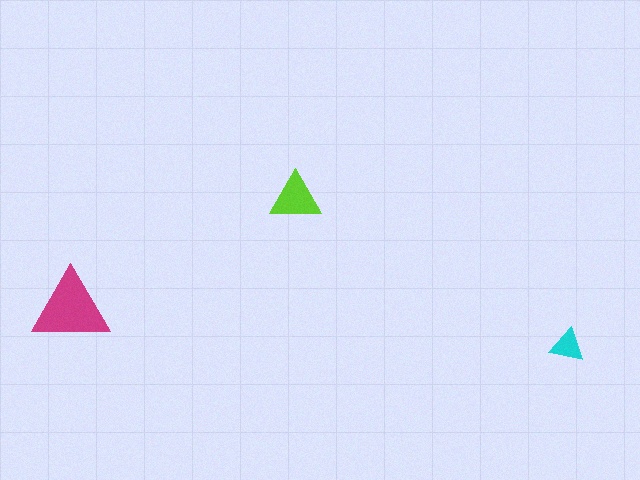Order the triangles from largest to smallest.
the magenta one, the lime one, the cyan one.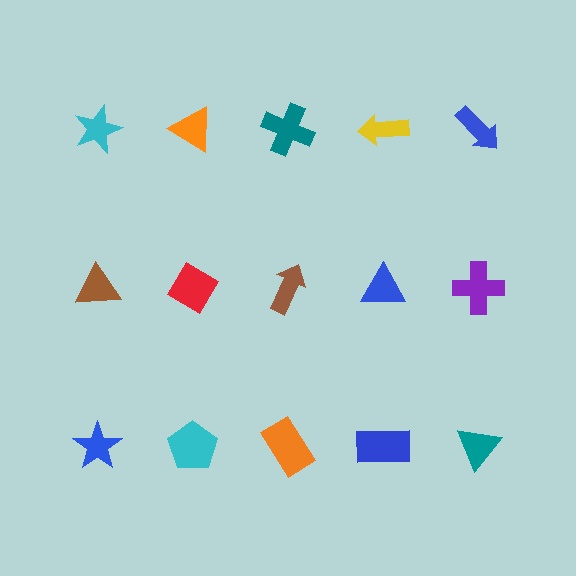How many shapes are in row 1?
5 shapes.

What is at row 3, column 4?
A blue rectangle.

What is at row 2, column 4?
A blue triangle.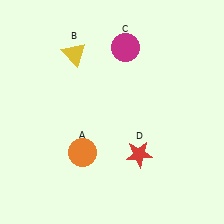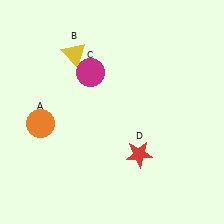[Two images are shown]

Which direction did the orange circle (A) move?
The orange circle (A) moved left.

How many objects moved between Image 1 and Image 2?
2 objects moved between the two images.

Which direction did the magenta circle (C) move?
The magenta circle (C) moved left.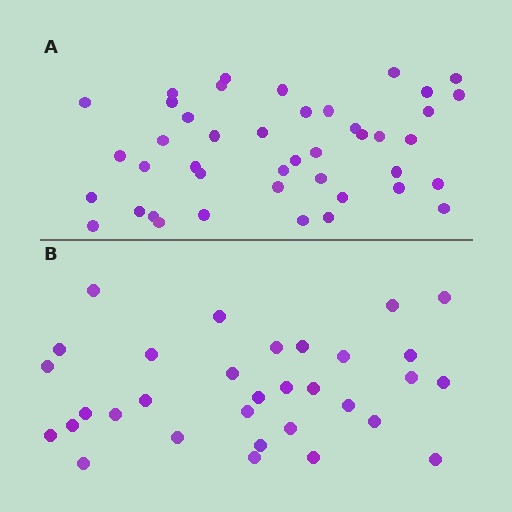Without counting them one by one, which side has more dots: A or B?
Region A (the top region) has more dots.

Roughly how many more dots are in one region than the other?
Region A has roughly 12 or so more dots than region B.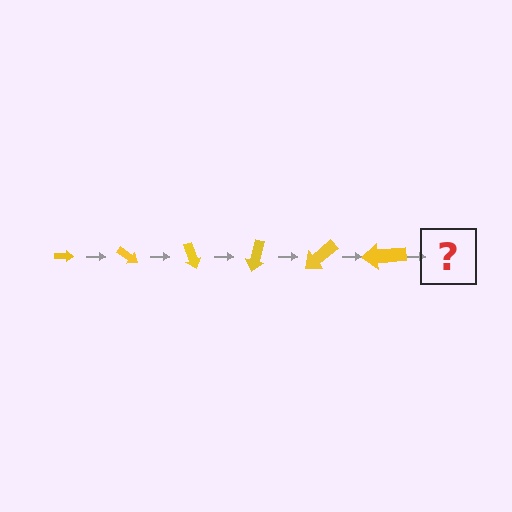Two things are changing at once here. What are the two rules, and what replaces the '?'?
The two rules are that the arrow grows larger each step and it rotates 35 degrees each step. The '?' should be an arrow, larger than the previous one and rotated 210 degrees from the start.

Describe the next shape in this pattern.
It should be an arrow, larger than the previous one and rotated 210 degrees from the start.